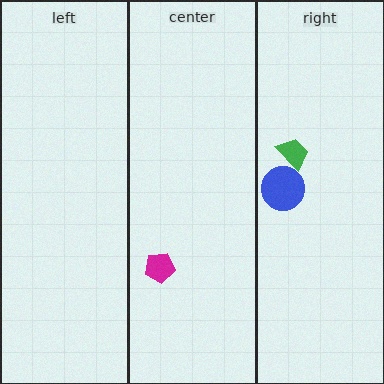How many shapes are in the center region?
1.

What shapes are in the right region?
The green trapezoid, the blue circle.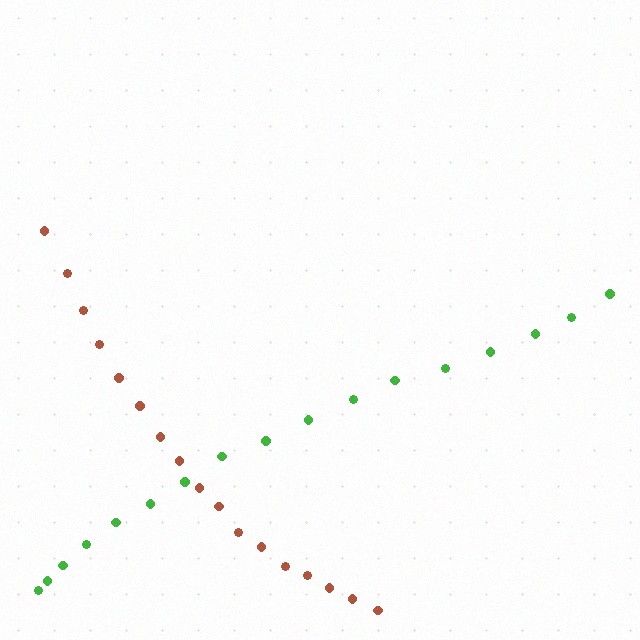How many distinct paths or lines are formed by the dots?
There are 2 distinct paths.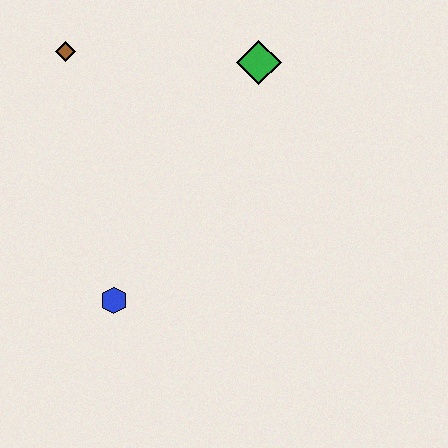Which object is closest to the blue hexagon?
The brown diamond is closest to the blue hexagon.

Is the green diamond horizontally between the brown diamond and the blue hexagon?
No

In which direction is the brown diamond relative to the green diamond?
The brown diamond is to the left of the green diamond.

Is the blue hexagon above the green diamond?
No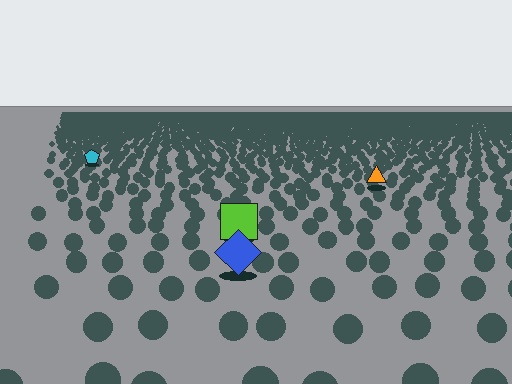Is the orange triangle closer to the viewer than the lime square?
No. The lime square is closer — you can tell from the texture gradient: the ground texture is coarser near it.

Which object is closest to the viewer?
The blue diamond is closest. The texture marks near it are larger and more spread out.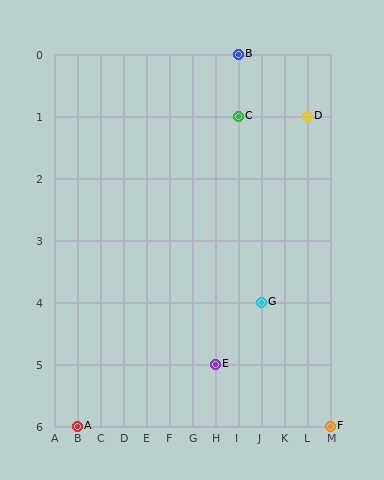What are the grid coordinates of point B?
Point B is at grid coordinates (I, 0).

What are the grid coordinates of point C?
Point C is at grid coordinates (I, 1).